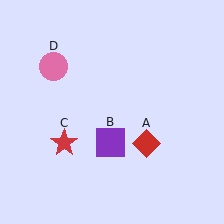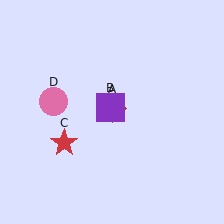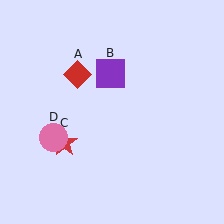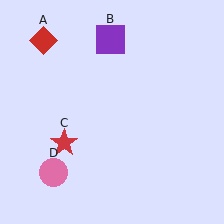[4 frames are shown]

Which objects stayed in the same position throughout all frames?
Red star (object C) remained stationary.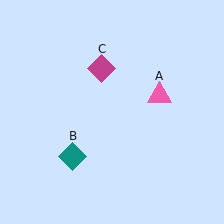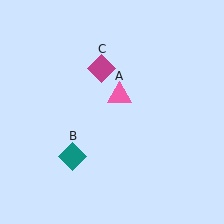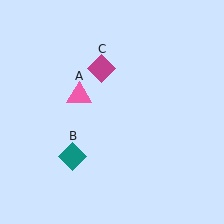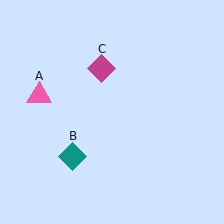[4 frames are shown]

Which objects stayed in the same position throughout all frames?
Teal diamond (object B) and magenta diamond (object C) remained stationary.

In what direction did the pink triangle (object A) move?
The pink triangle (object A) moved left.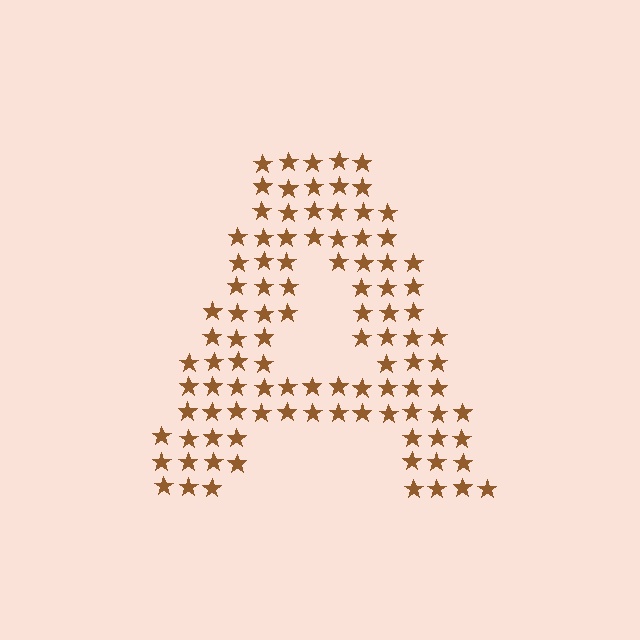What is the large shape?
The large shape is the letter A.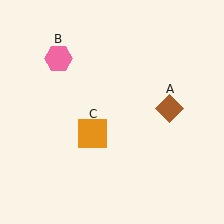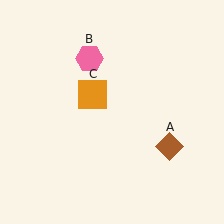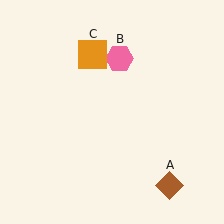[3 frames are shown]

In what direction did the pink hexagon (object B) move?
The pink hexagon (object B) moved right.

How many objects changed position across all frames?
3 objects changed position: brown diamond (object A), pink hexagon (object B), orange square (object C).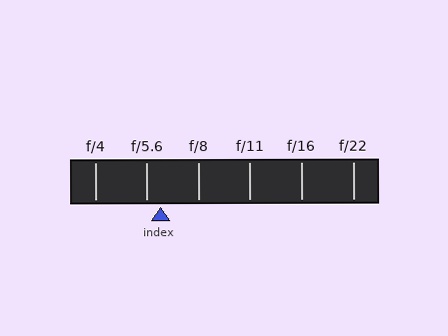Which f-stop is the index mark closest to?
The index mark is closest to f/5.6.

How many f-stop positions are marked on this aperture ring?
There are 6 f-stop positions marked.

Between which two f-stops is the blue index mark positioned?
The index mark is between f/5.6 and f/8.